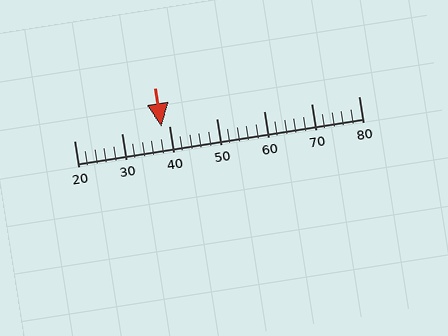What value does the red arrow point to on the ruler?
The red arrow points to approximately 38.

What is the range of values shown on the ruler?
The ruler shows values from 20 to 80.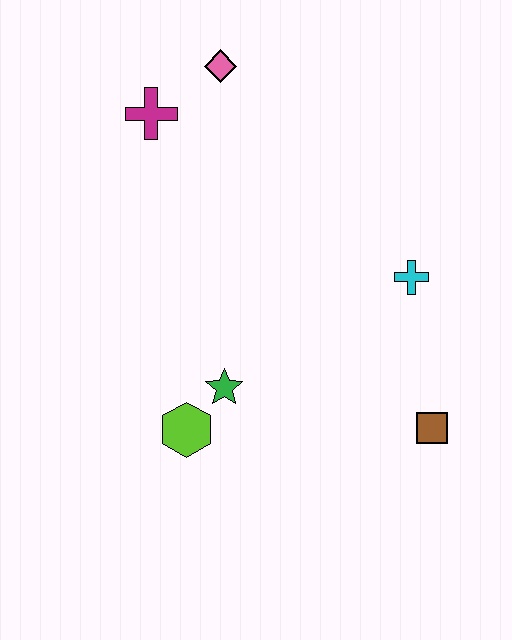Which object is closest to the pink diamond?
The magenta cross is closest to the pink diamond.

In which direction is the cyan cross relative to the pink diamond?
The cyan cross is below the pink diamond.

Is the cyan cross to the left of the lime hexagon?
No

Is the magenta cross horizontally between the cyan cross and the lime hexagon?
No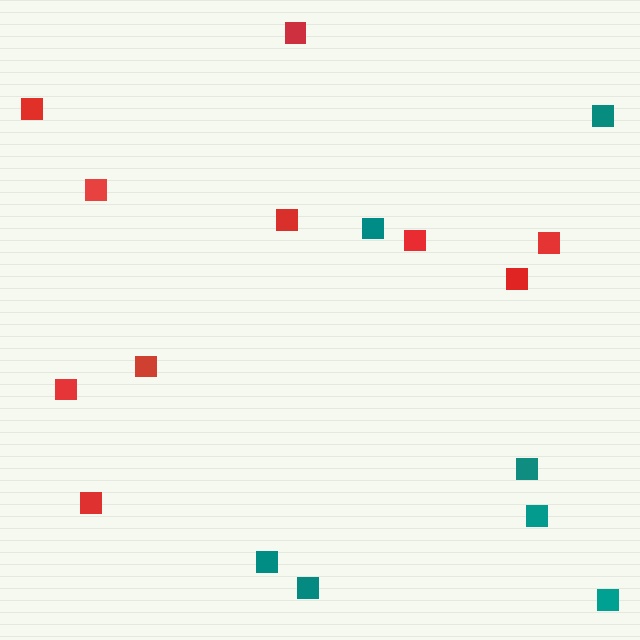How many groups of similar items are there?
There are 2 groups: one group of red squares (10) and one group of teal squares (7).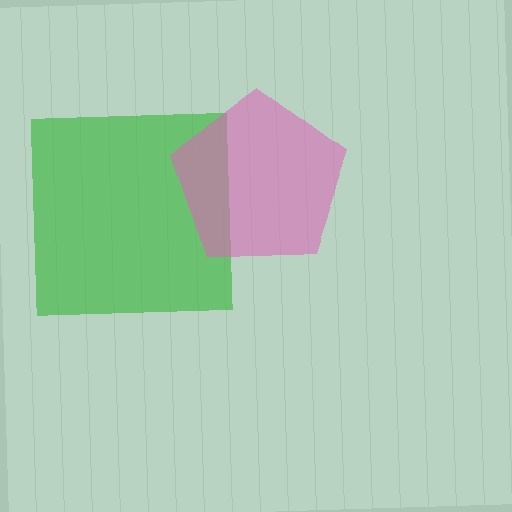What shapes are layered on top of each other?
The layered shapes are: a green square, a pink pentagon.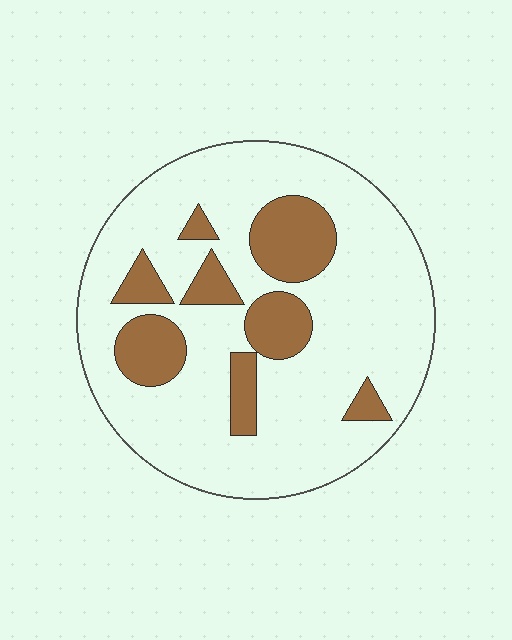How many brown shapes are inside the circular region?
8.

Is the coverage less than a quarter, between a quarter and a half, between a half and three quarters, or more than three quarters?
Less than a quarter.